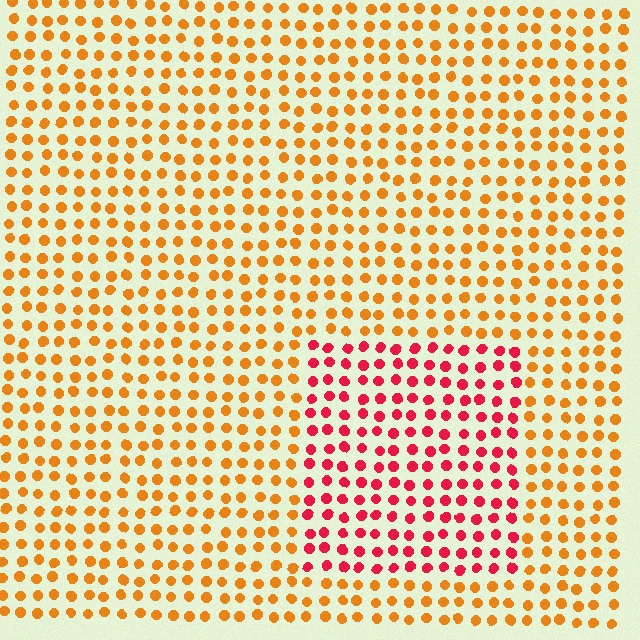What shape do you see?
I see a rectangle.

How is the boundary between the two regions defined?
The boundary is defined purely by a slight shift in hue (about 45 degrees). Spacing, size, and orientation are identical on both sides.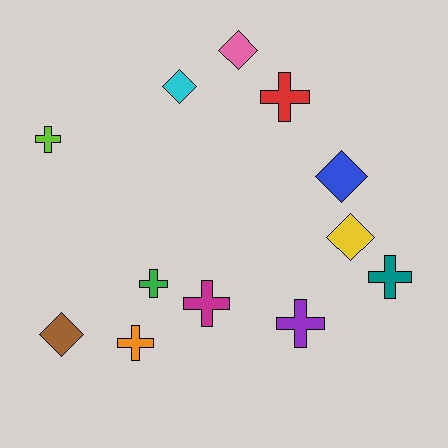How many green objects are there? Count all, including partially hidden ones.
There is 1 green object.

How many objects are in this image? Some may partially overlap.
There are 12 objects.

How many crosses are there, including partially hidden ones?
There are 7 crosses.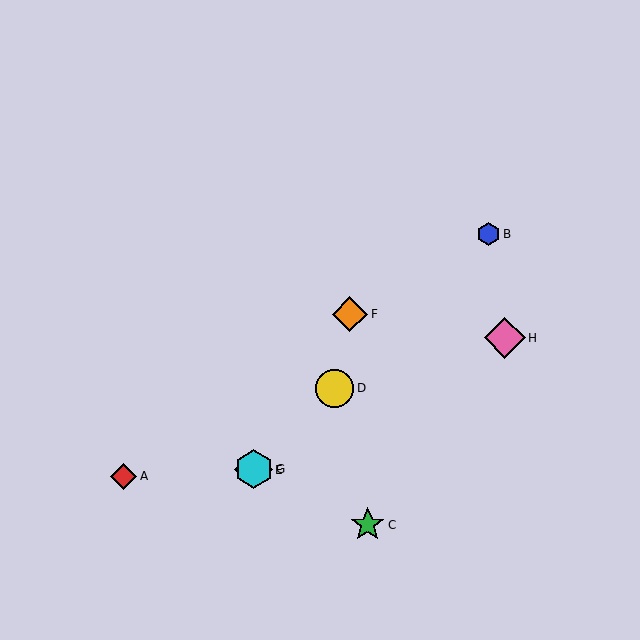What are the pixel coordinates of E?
Object E is at (253, 470).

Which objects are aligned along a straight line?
Objects B, D, E, G are aligned along a straight line.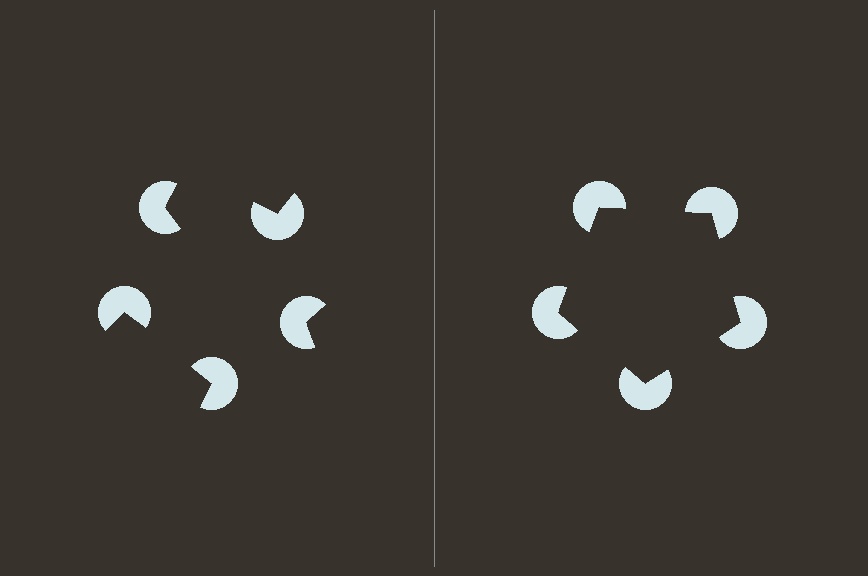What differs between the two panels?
The pac-man discs are positioned identically on both sides; only the wedge orientations differ. On the right they align to a pentagon; on the left they are misaligned.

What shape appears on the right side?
An illusory pentagon.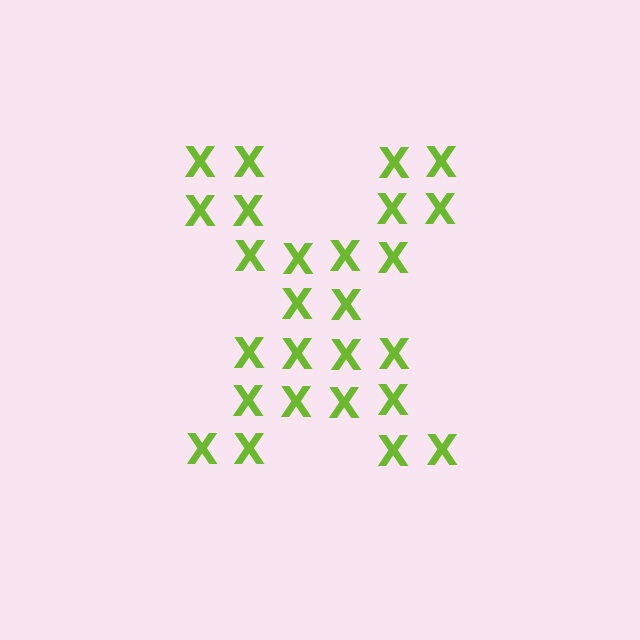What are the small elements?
The small elements are letter X's.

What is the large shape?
The large shape is the letter X.